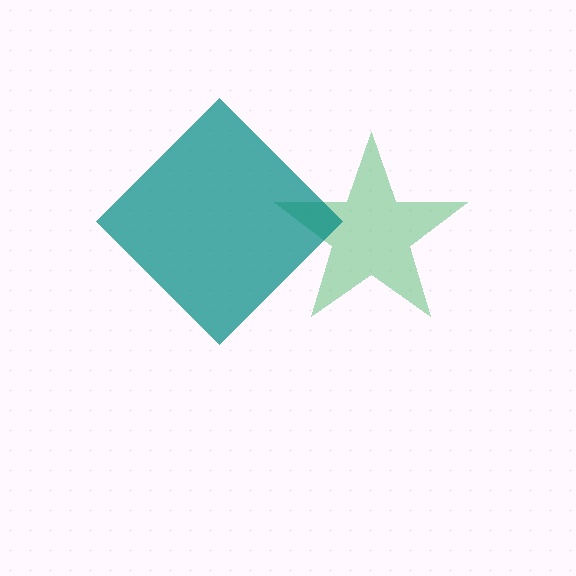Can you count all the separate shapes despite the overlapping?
Yes, there are 2 separate shapes.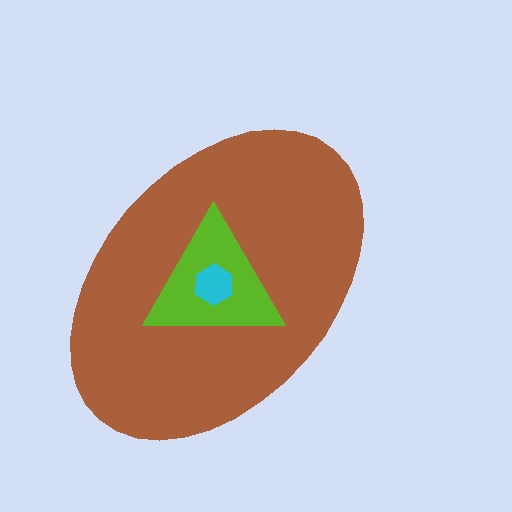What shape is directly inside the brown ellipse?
The lime triangle.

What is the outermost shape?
The brown ellipse.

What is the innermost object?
The cyan hexagon.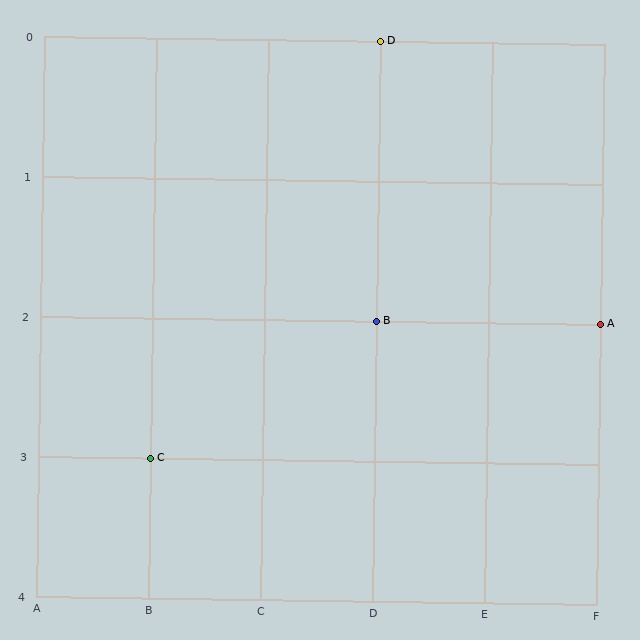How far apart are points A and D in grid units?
Points A and D are 2 columns and 2 rows apart (about 2.8 grid units diagonally).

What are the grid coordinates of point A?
Point A is at grid coordinates (F, 2).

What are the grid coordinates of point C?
Point C is at grid coordinates (B, 3).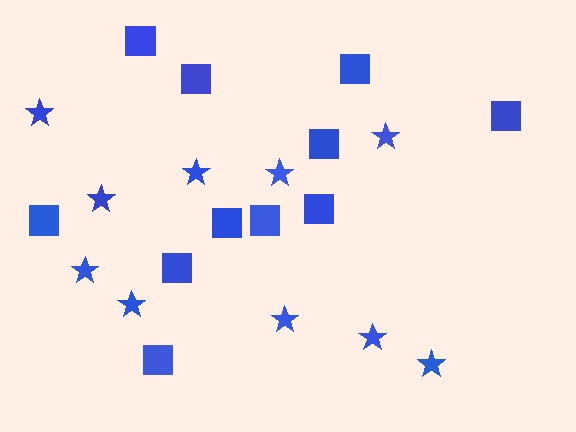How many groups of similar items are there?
There are 2 groups: one group of stars (10) and one group of squares (11).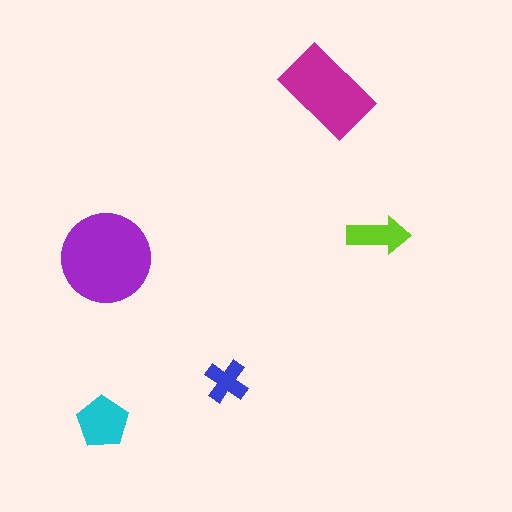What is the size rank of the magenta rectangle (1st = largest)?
2nd.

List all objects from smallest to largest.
The blue cross, the lime arrow, the cyan pentagon, the magenta rectangle, the purple circle.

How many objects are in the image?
There are 5 objects in the image.